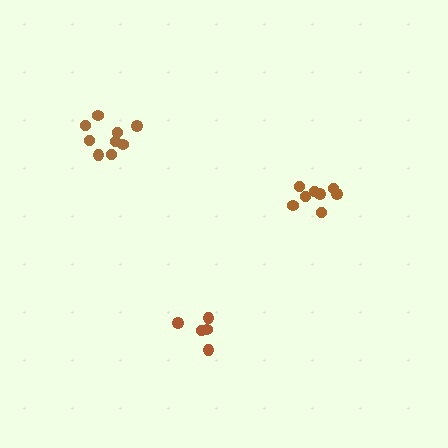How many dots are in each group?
Group 1: 8 dots, Group 2: 5 dots, Group 3: 9 dots (22 total).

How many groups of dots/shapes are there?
There are 3 groups.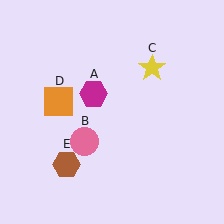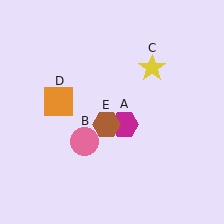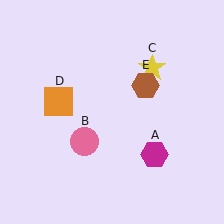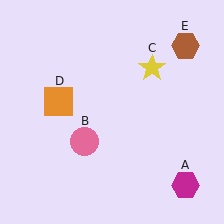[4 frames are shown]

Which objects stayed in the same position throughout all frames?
Pink circle (object B) and yellow star (object C) and orange square (object D) remained stationary.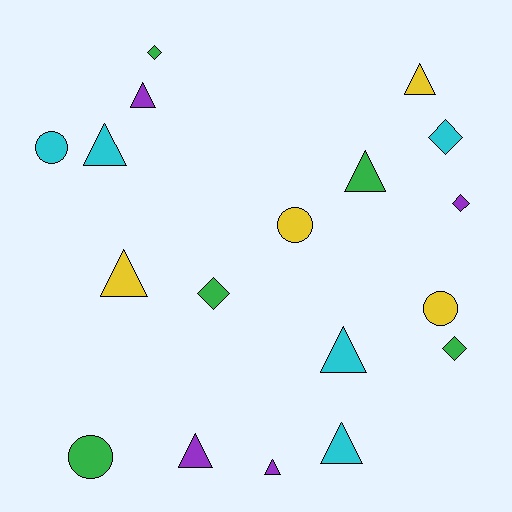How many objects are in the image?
There are 18 objects.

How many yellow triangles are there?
There are 2 yellow triangles.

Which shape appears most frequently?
Triangle, with 9 objects.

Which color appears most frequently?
Green, with 5 objects.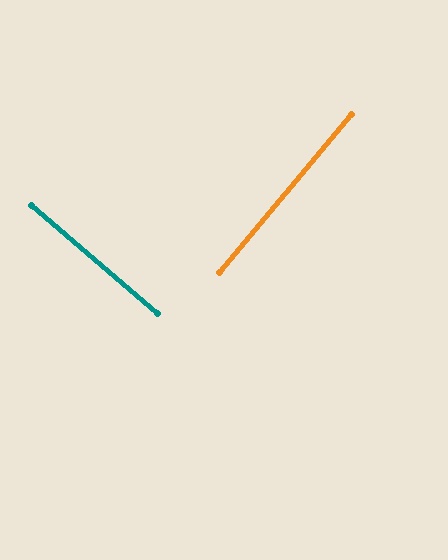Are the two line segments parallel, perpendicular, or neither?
Perpendicular — they meet at approximately 89°.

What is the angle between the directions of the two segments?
Approximately 89 degrees.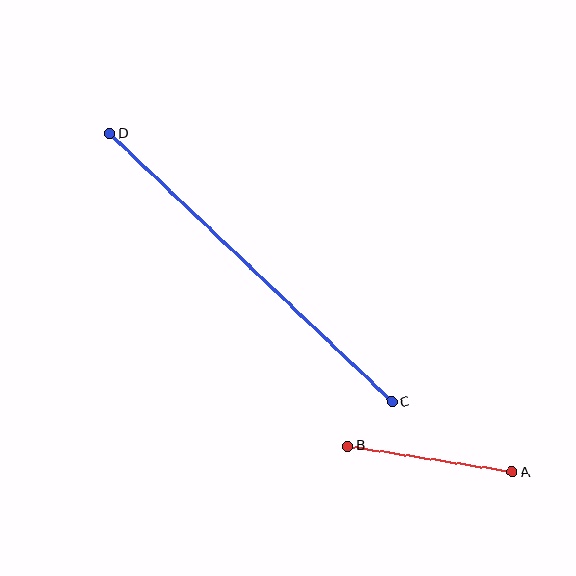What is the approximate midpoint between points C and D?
The midpoint is at approximately (251, 268) pixels.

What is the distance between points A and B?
The distance is approximately 166 pixels.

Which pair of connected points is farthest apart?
Points C and D are farthest apart.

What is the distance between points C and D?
The distance is approximately 389 pixels.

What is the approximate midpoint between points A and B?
The midpoint is at approximately (430, 459) pixels.